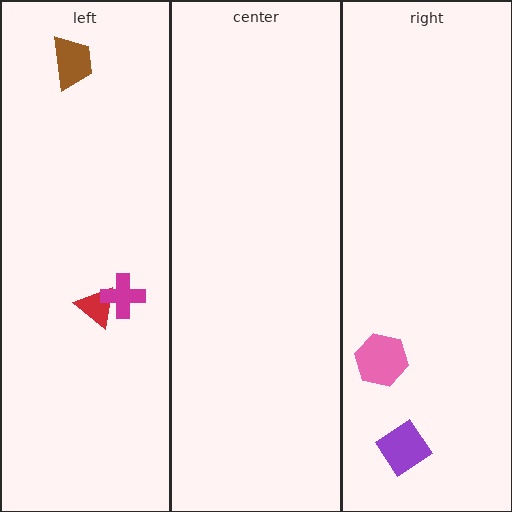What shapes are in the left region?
The red triangle, the brown trapezoid, the magenta cross.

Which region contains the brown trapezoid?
The left region.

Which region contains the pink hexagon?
The right region.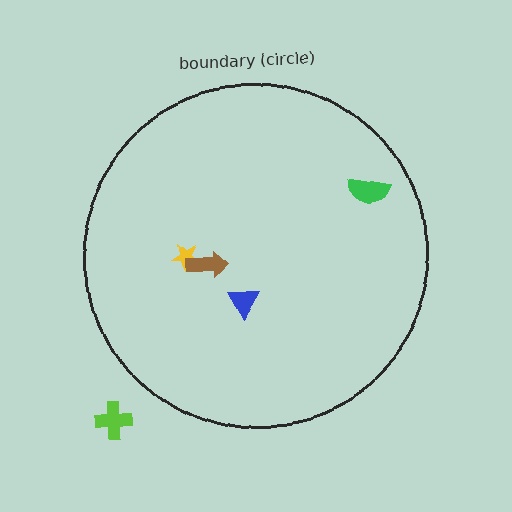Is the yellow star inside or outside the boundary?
Inside.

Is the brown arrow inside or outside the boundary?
Inside.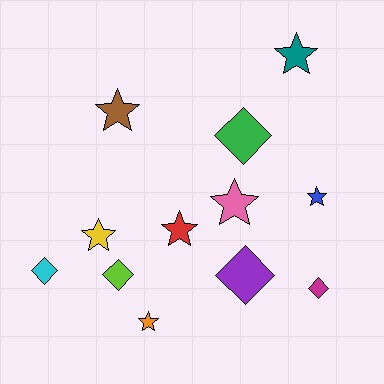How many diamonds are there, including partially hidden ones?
There are 5 diamonds.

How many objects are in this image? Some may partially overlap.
There are 12 objects.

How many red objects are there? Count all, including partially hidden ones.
There is 1 red object.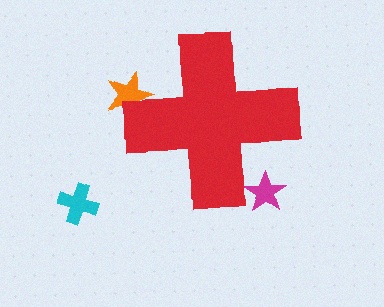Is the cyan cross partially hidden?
No, the cyan cross is fully visible.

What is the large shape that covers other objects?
A red cross.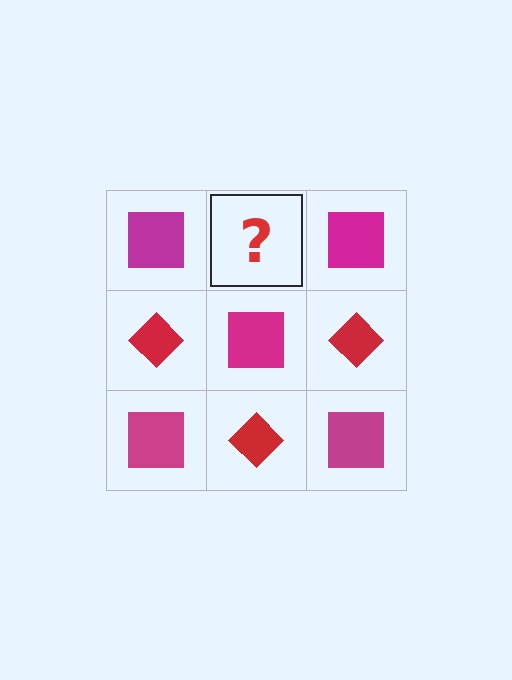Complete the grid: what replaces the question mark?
The question mark should be replaced with a red diamond.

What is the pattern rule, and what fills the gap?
The rule is that it alternates magenta square and red diamond in a checkerboard pattern. The gap should be filled with a red diamond.